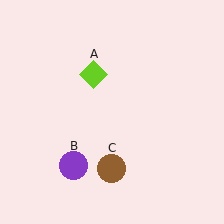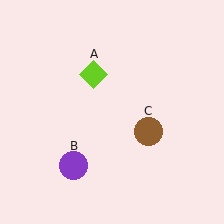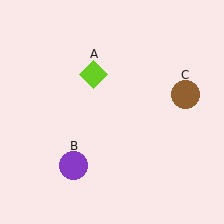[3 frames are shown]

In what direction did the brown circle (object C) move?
The brown circle (object C) moved up and to the right.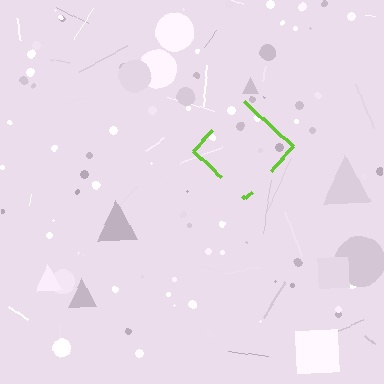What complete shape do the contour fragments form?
The contour fragments form a diamond.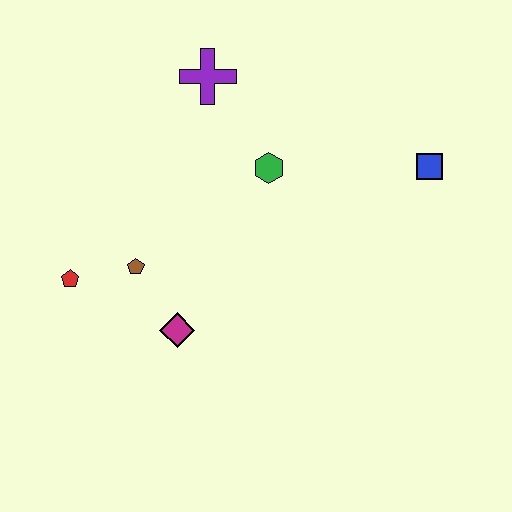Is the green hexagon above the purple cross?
No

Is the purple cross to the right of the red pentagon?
Yes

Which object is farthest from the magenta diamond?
The blue square is farthest from the magenta diamond.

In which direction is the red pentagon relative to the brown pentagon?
The red pentagon is to the left of the brown pentagon.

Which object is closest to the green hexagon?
The purple cross is closest to the green hexagon.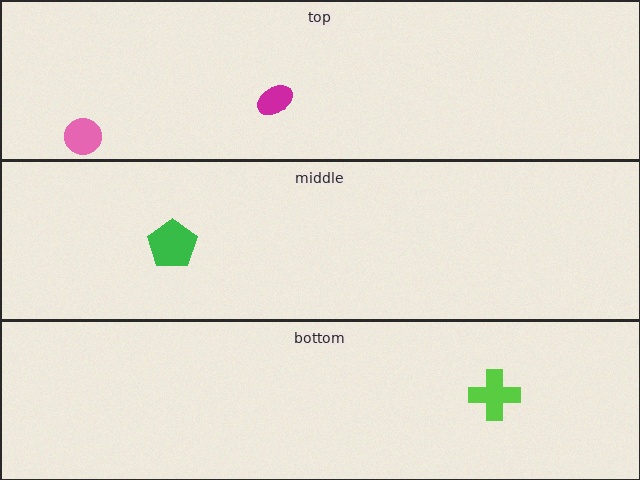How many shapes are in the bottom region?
1.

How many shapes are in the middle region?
1.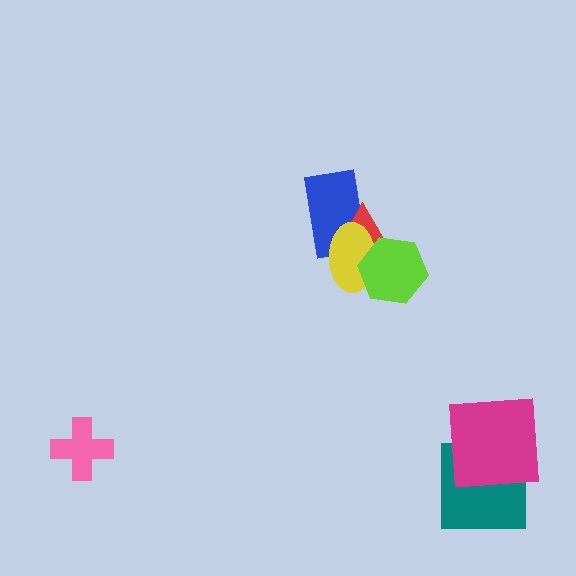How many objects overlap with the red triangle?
3 objects overlap with the red triangle.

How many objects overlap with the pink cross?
0 objects overlap with the pink cross.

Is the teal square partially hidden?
Yes, it is partially covered by another shape.